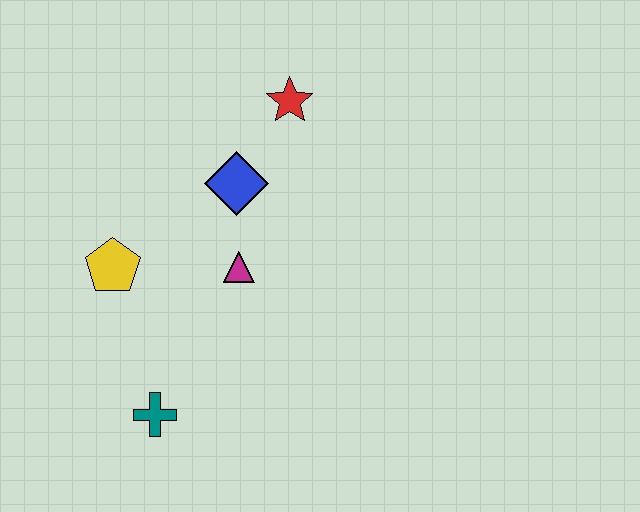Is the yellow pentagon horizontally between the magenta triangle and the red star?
No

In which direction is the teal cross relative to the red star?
The teal cross is below the red star.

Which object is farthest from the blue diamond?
The teal cross is farthest from the blue diamond.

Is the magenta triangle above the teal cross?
Yes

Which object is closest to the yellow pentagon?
The magenta triangle is closest to the yellow pentagon.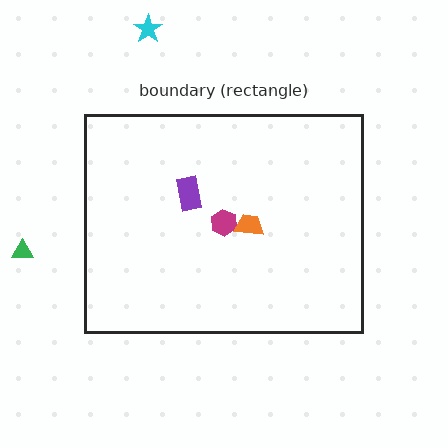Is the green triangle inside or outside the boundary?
Outside.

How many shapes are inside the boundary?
3 inside, 2 outside.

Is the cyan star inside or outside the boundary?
Outside.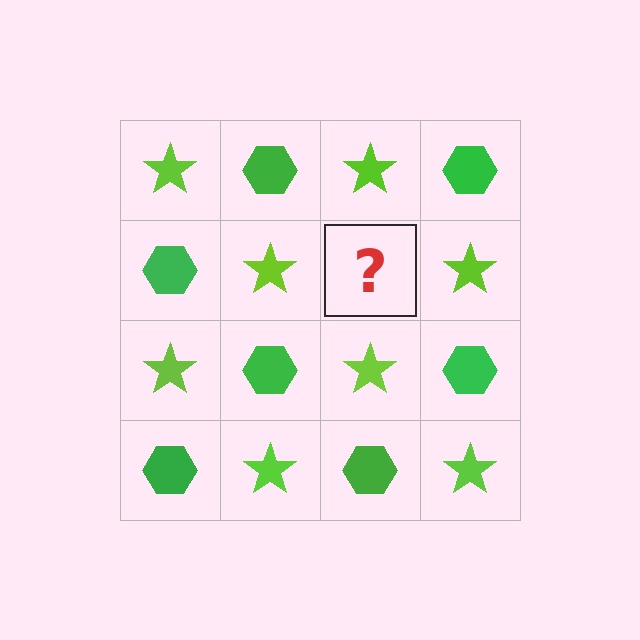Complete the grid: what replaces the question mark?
The question mark should be replaced with a green hexagon.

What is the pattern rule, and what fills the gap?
The rule is that it alternates lime star and green hexagon in a checkerboard pattern. The gap should be filled with a green hexagon.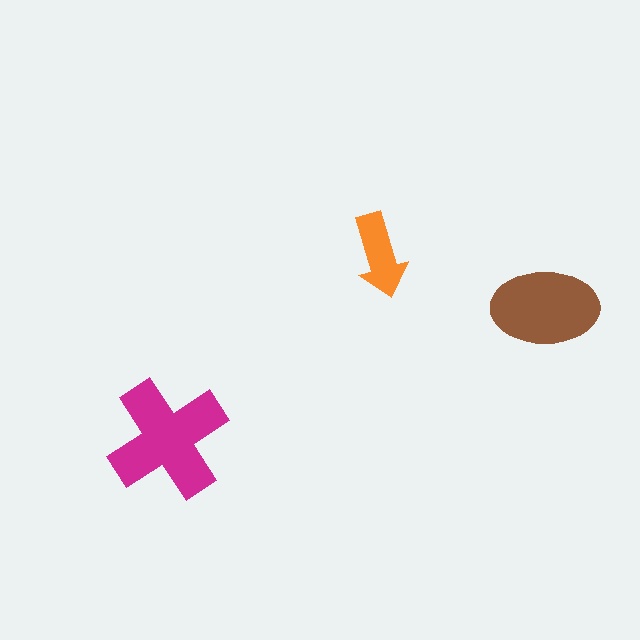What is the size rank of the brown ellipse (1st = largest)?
2nd.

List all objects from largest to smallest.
The magenta cross, the brown ellipse, the orange arrow.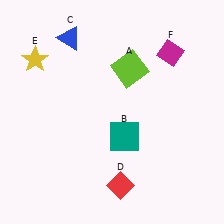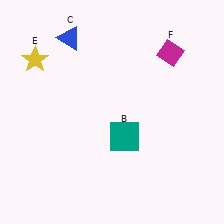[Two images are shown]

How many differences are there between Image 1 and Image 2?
There are 2 differences between the two images.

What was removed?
The red diamond (D), the lime square (A) were removed in Image 2.